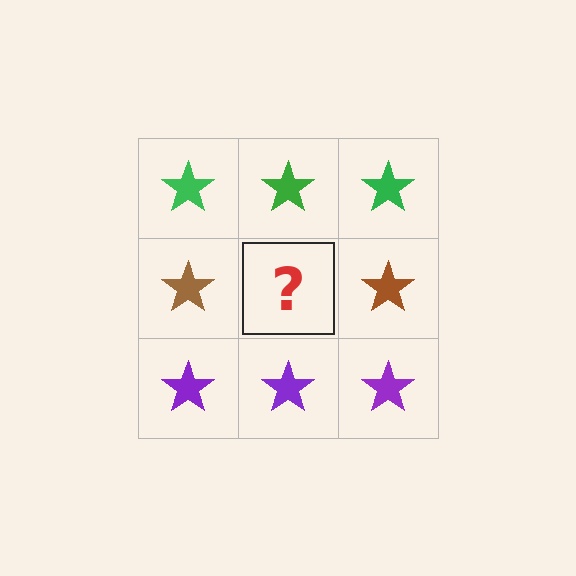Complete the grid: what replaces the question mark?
The question mark should be replaced with a brown star.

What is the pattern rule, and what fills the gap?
The rule is that each row has a consistent color. The gap should be filled with a brown star.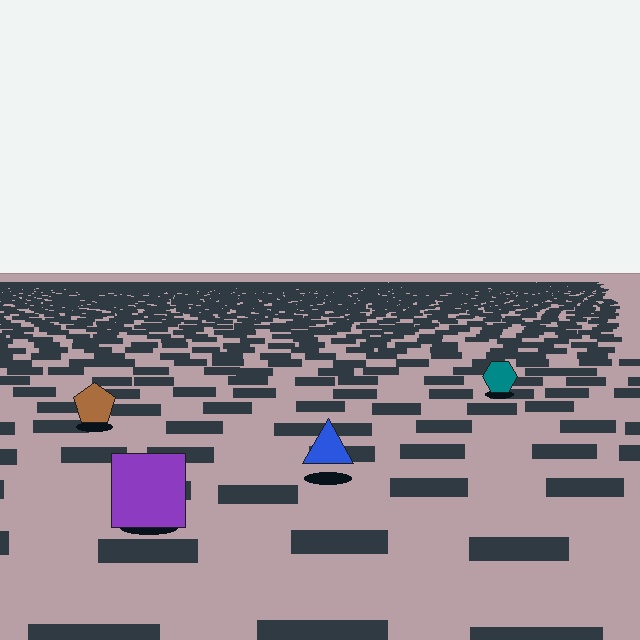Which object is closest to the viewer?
The purple square is closest. The texture marks near it are larger and more spread out.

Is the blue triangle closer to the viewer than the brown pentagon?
Yes. The blue triangle is closer — you can tell from the texture gradient: the ground texture is coarser near it.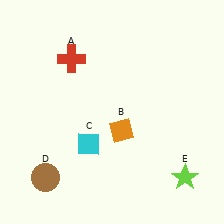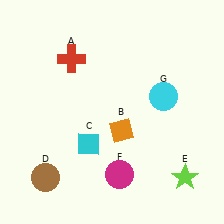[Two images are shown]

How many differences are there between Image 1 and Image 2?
There are 2 differences between the two images.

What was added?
A magenta circle (F), a cyan circle (G) were added in Image 2.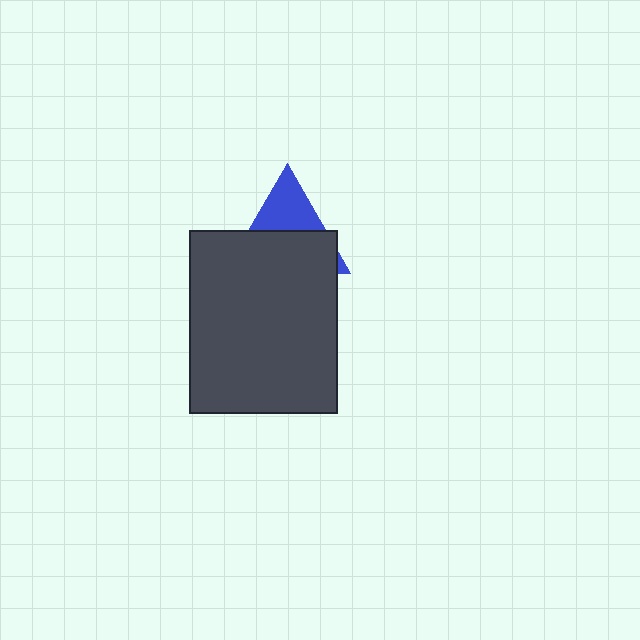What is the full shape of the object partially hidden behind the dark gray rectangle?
The partially hidden object is a blue triangle.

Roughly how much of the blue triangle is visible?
A small part of it is visible (roughly 39%).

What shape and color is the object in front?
The object in front is a dark gray rectangle.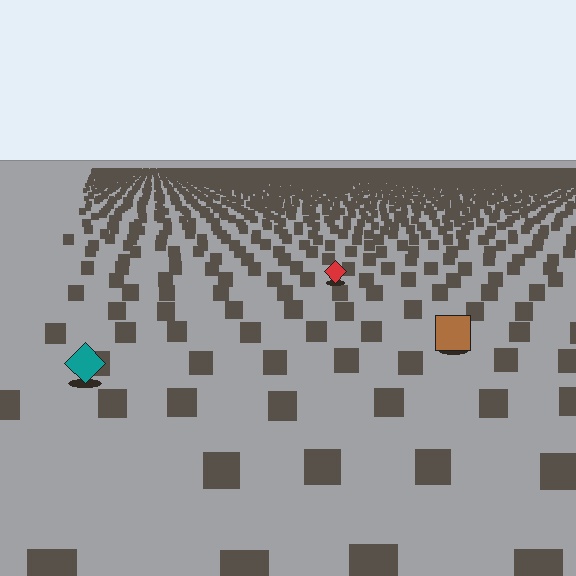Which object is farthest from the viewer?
The red diamond is farthest from the viewer. It appears smaller and the ground texture around it is denser.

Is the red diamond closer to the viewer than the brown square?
No. The brown square is closer — you can tell from the texture gradient: the ground texture is coarser near it.